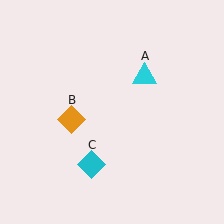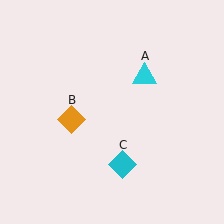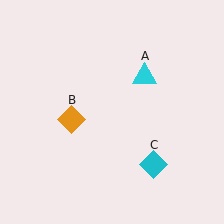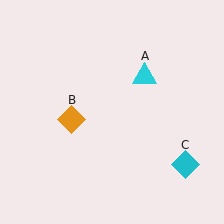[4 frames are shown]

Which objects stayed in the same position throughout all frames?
Cyan triangle (object A) and orange diamond (object B) remained stationary.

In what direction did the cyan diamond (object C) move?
The cyan diamond (object C) moved right.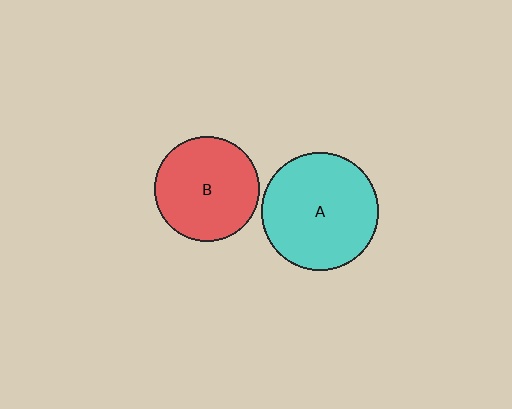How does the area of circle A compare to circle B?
Approximately 1.3 times.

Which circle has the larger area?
Circle A (cyan).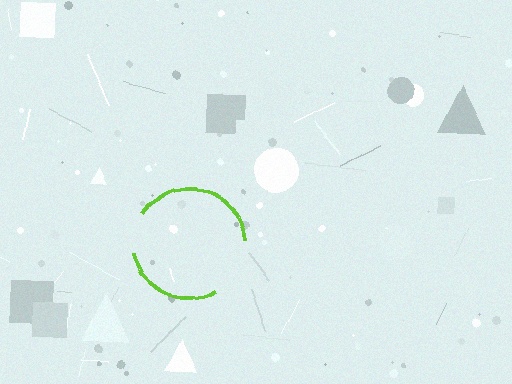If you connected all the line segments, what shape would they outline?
They would outline a circle.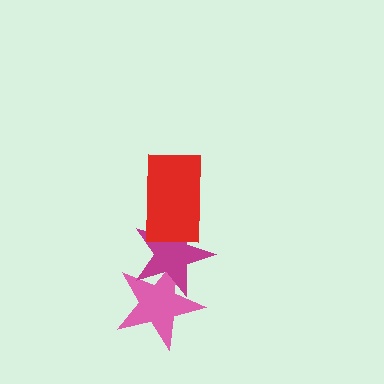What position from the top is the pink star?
The pink star is 3rd from the top.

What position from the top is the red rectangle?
The red rectangle is 1st from the top.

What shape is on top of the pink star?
The magenta star is on top of the pink star.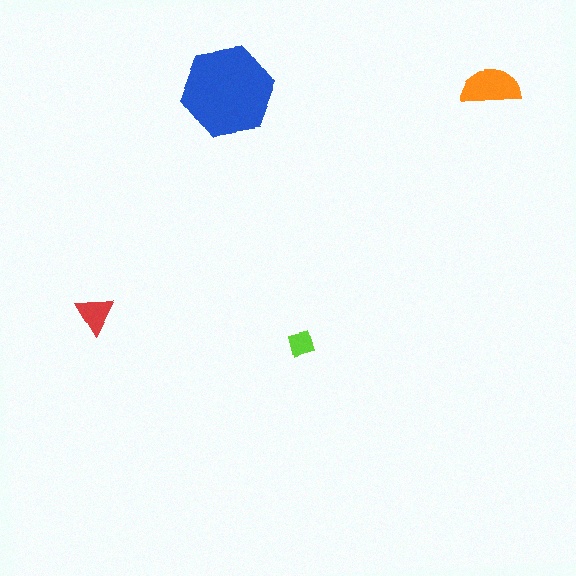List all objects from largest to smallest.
The blue hexagon, the orange semicircle, the red triangle, the lime diamond.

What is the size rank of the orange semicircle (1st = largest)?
2nd.